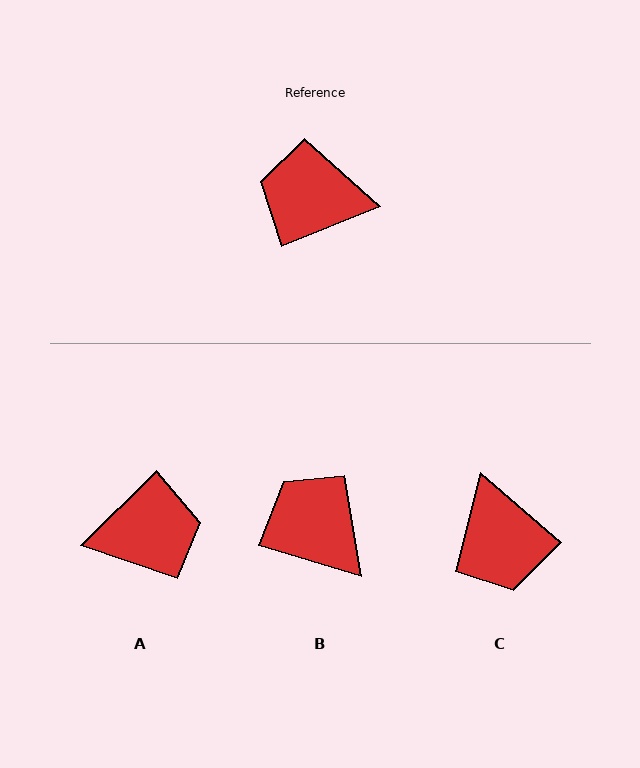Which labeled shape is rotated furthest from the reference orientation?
A, about 157 degrees away.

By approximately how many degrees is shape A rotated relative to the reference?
Approximately 157 degrees clockwise.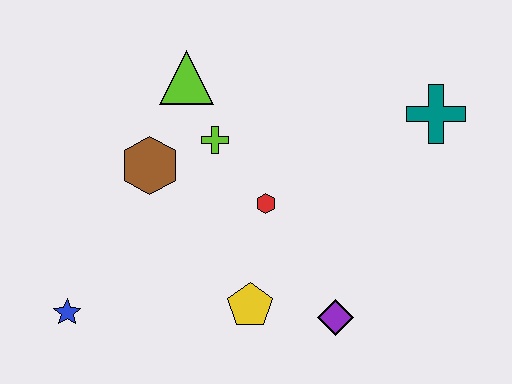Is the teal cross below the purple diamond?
No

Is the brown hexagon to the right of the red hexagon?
No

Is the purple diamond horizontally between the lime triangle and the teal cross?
Yes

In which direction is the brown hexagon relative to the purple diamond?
The brown hexagon is to the left of the purple diamond.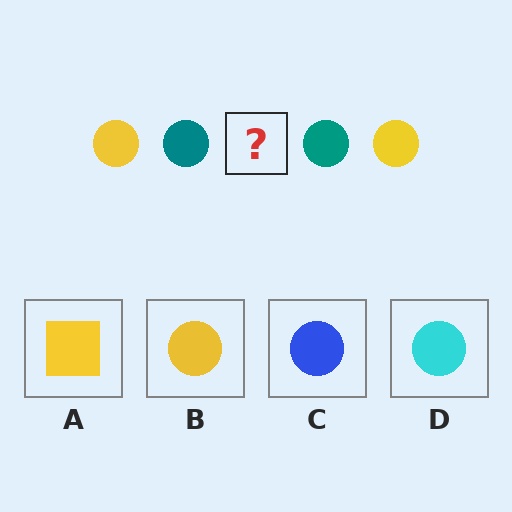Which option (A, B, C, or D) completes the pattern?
B.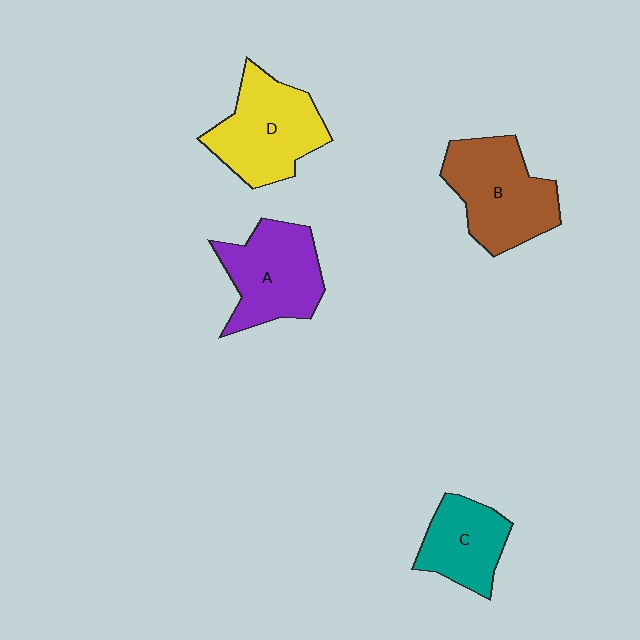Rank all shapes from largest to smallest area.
From largest to smallest: B (brown), D (yellow), A (purple), C (teal).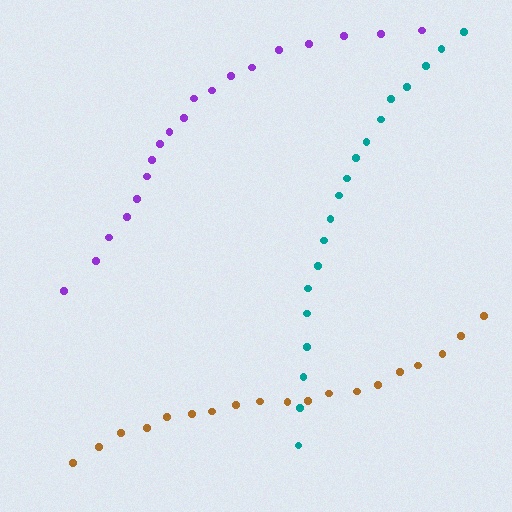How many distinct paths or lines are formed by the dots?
There are 3 distinct paths.